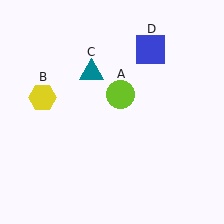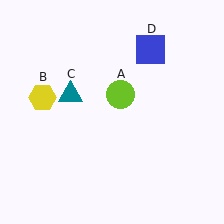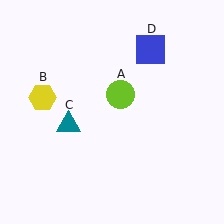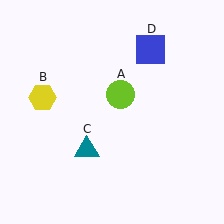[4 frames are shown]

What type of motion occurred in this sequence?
The teal triangle (object C) rotated counterclockwise around the center of the scene.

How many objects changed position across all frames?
1 object changed position: teal triangle (object C).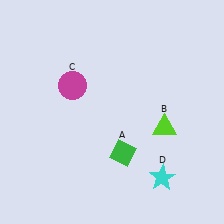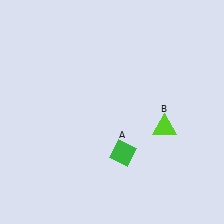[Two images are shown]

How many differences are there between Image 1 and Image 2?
There are 2 differences between the two images.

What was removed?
The magenta circle (C), the cyan star (D) were removed in Image 2.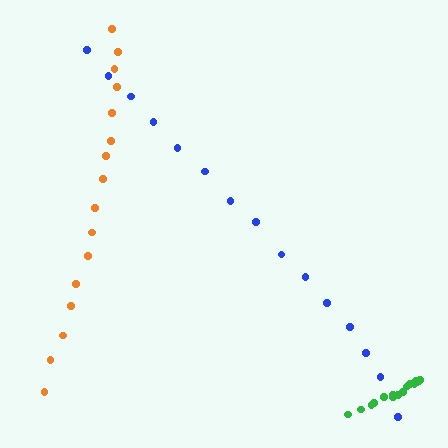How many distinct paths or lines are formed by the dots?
There are 3 distinct paths.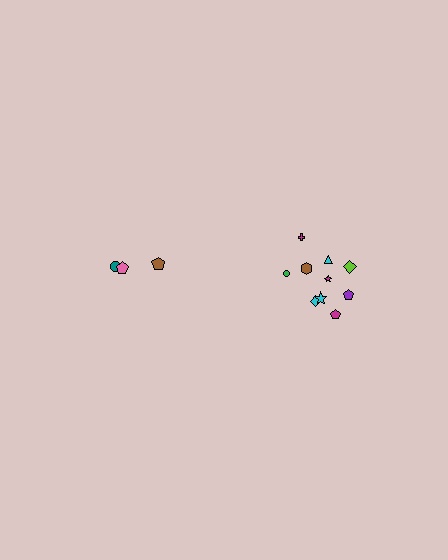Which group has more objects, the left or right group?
The right group.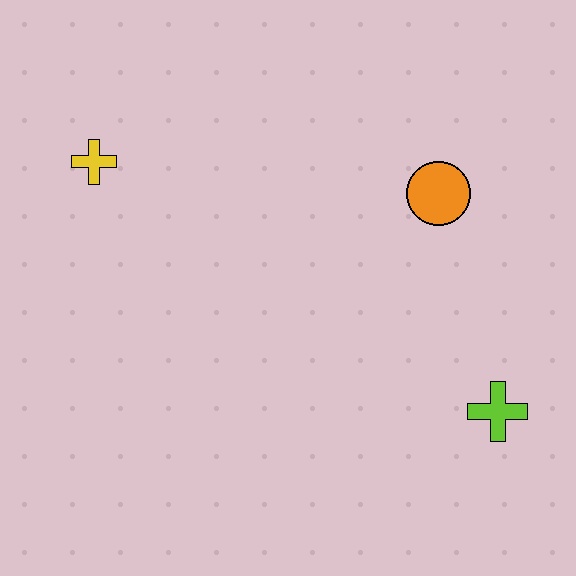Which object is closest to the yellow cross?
The orange circle is closest to the yellow cross.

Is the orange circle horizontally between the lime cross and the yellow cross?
Yes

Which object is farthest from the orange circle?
The yellow cross is farthest from the orange circle.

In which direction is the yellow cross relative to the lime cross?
The yellow cross is to the left of the lime cross.